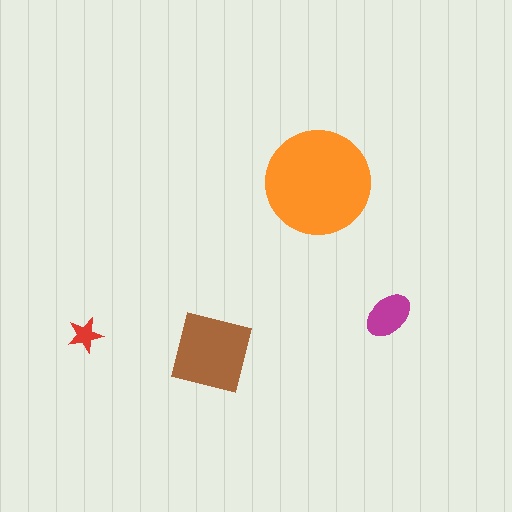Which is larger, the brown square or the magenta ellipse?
The brown square.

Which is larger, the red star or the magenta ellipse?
The magenta ellipse.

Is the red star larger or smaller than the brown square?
Smaller.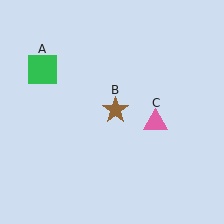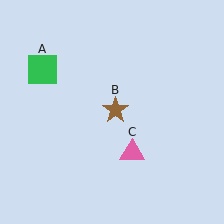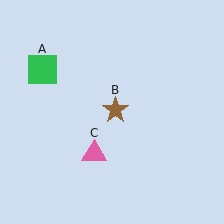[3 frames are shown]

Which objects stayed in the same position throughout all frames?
Green square (object A) and brown star (object B) remained stationary.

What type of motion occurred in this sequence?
The pink triangle (object C) rotated clockwise around the center of the scene.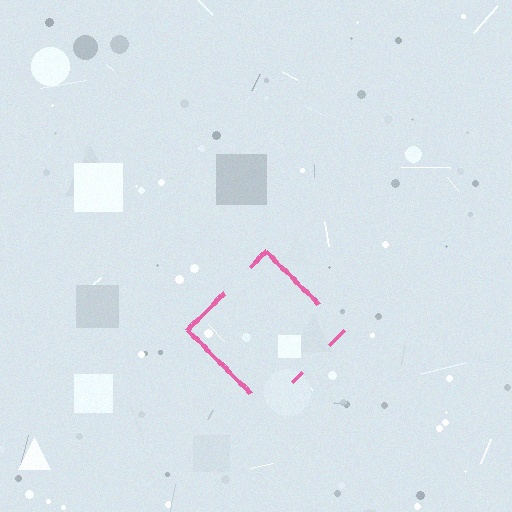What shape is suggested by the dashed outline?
The dashed outline suggests a diamond.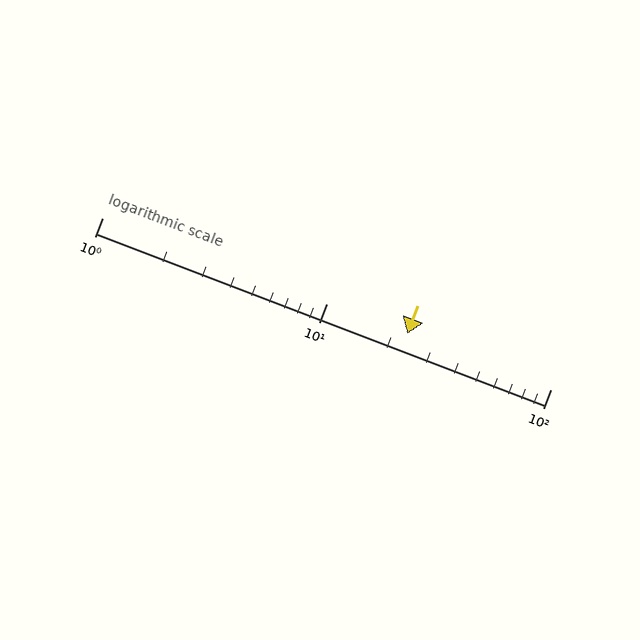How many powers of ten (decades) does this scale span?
The scale spans 2 decades, from 1 to 100.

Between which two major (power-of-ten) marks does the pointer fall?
The pointer is between 10 and 100.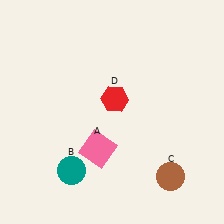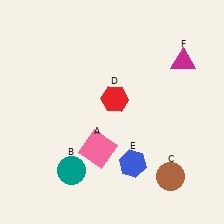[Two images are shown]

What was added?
A blue hexagon (E), a magenta triangle (F) were added in Image 2.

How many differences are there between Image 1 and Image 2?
There are 2 differences between the two images.